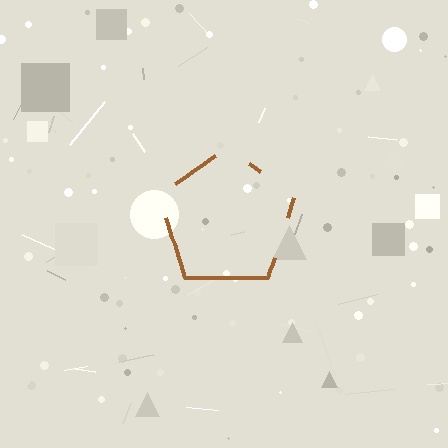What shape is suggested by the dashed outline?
The dashed outline suggests a pentagon.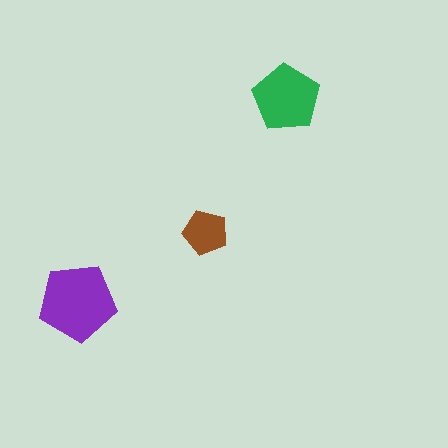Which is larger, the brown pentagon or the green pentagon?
The green one.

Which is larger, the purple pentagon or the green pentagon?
The purple one.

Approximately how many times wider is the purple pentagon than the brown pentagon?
About 1.5 times wider.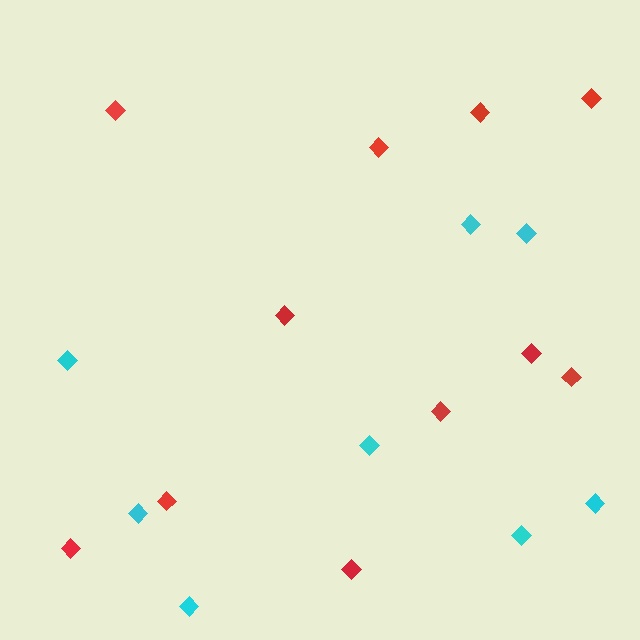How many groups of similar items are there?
There are 2 groups: one group of red diamonds (11) and one group of cyan diamonds (8).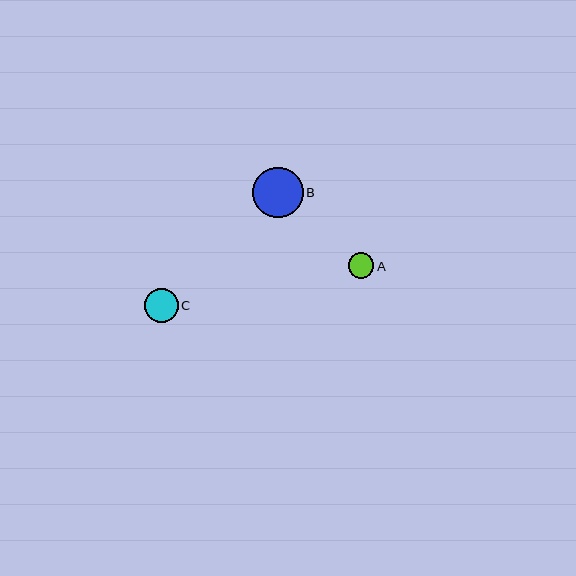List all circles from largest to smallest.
From largest to smallest: B, C, A.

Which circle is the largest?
Circle B is the largest with a size of approximately 51 pixels.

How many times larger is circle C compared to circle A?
Circle C is approximately 1.3 times the size of circle A.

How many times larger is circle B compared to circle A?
Circle B is approximately 2.0 times the size of circle A.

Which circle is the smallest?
Circle A is the smallest with a size of approximately 26 pixels.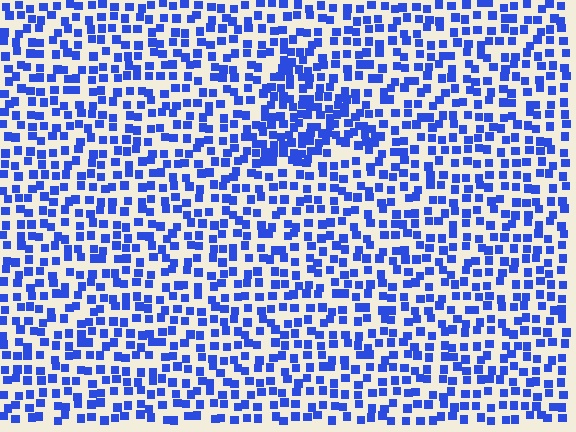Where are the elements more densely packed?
The elements are more densely packed inside the triangle boundary.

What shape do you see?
I see a triangle.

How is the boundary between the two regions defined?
The boundary is defined by a change in element density (approximately 1.7x ratio). All elements are the same color, size, and shape.